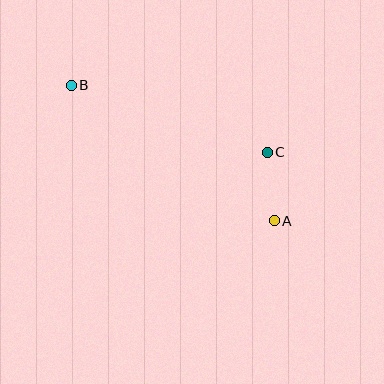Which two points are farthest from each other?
Points A and B are farthest from each other.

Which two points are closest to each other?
Points A and C are closest to each other.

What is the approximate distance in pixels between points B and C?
The distance between B and C is approximately 207 pixels.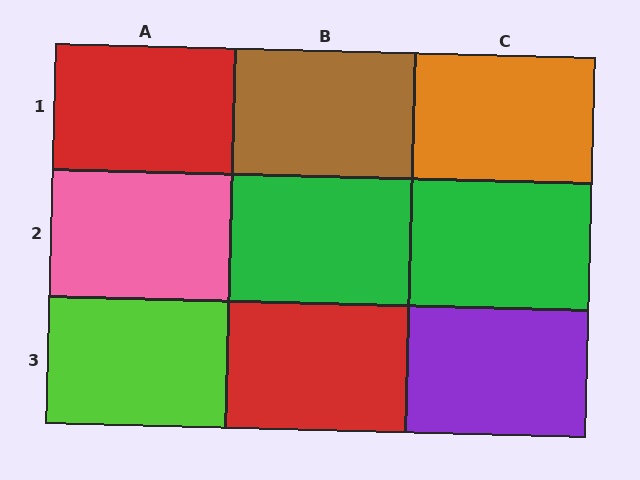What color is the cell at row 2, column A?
Pink.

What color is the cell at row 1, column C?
Orange.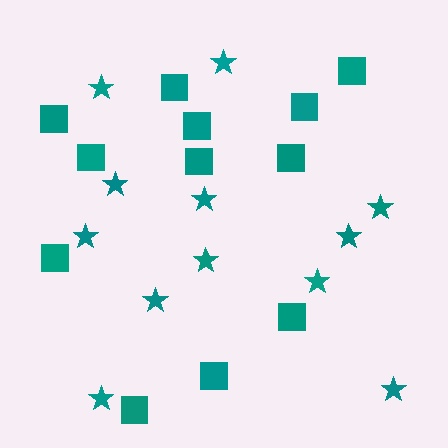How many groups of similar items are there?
There are 2 groups: one group of squares (12) and one group of stars (12).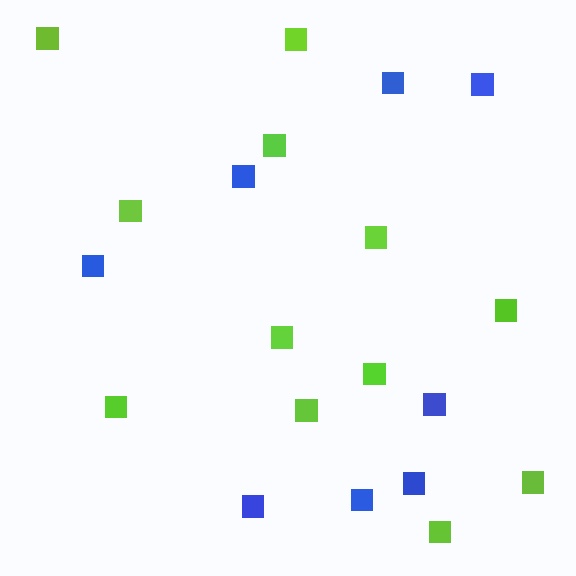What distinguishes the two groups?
There are 2 groups: one group of lime squares (12) and one group of blue squares (8).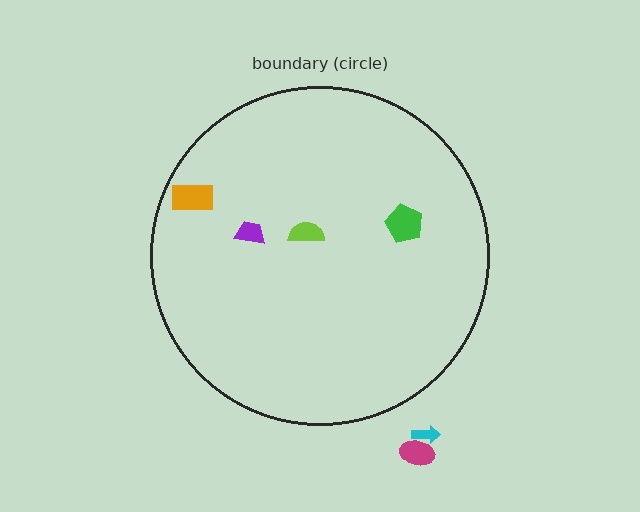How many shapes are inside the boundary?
4 inside, 2 outside.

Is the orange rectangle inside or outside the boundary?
Inside.